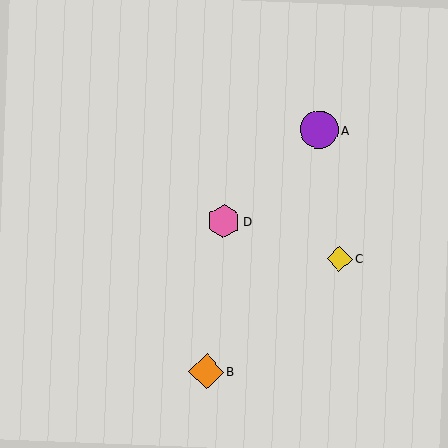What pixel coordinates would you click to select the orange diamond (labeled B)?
Click at (206, 372) to select the orange diamond B.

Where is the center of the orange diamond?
The center of the orange diamond is at (206, 372).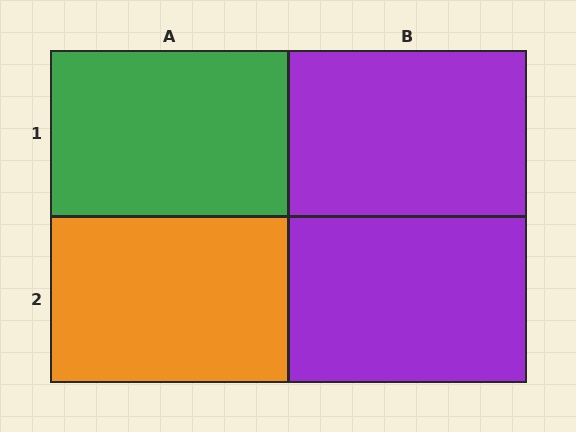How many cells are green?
1 cell is green.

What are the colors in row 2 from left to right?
Orange, purple.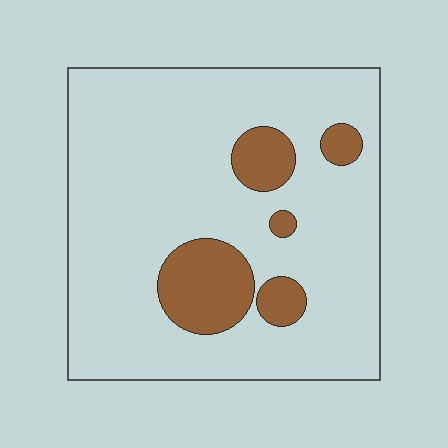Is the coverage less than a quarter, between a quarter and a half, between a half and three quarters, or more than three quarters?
Less than a quarter.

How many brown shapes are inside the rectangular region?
5.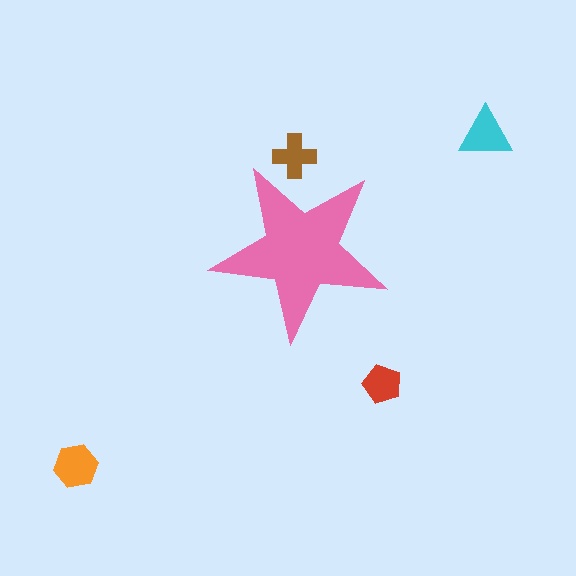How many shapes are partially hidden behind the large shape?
1 shape is partially hidden.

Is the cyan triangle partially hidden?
No, the cyan triangle is fully visible.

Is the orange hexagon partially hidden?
No, the orange hexagon is fully visible.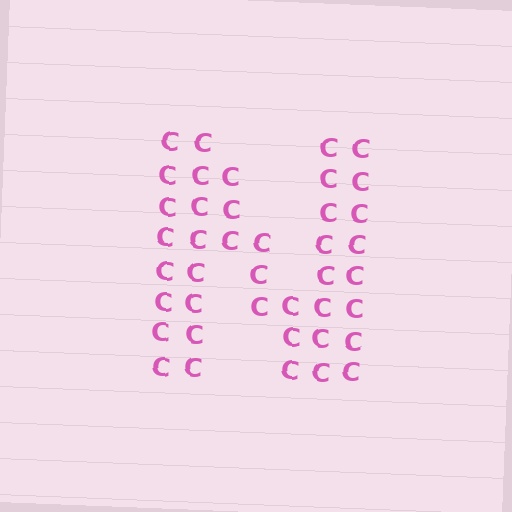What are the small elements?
The small elements are letter C's.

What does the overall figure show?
The overall figure shows the letter N.